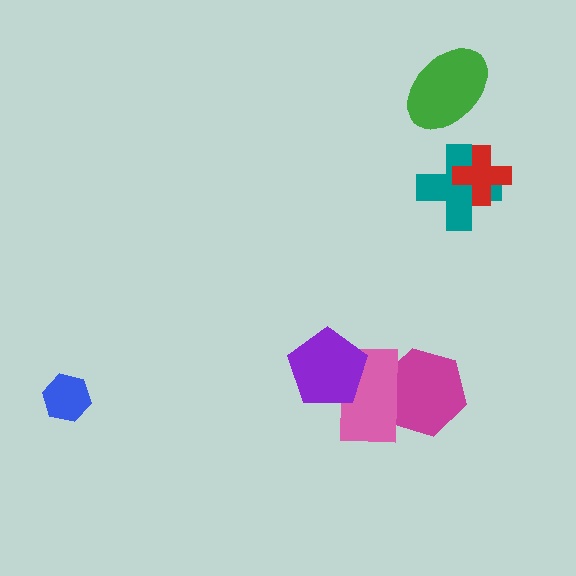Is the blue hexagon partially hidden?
No, no other shape covers it.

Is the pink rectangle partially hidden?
Yes, it is partially covered by another shape.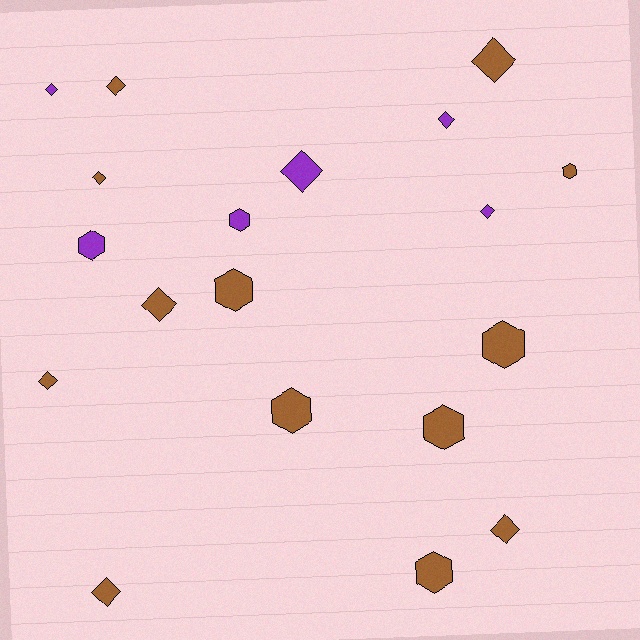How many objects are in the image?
There are 19 objects.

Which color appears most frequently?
Brown, with 13 objects.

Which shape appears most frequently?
Diamond, with 11 objects.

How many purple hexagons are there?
There are 2 purple hexagons.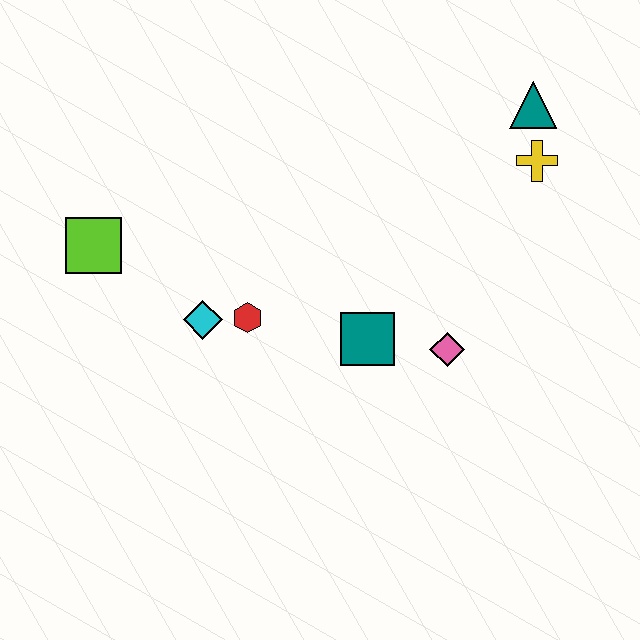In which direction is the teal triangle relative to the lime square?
The teal triangle is to the right of the lime square.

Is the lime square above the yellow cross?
No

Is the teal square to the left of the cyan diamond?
No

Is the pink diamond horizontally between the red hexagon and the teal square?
No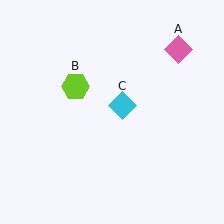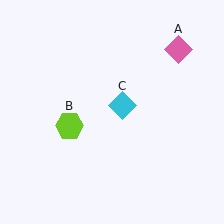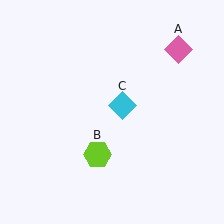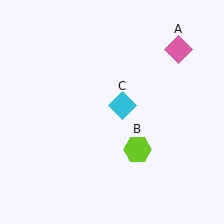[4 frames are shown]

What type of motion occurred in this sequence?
The lime hexagon (object B) rotated counterclockwise around the center of the scene.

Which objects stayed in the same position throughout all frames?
Pink diamond (object A) and cyan diamond (object C) remained stationary.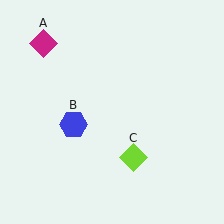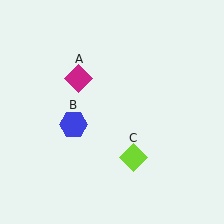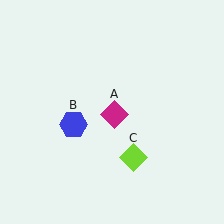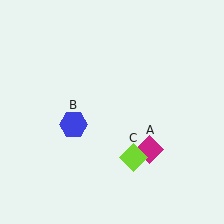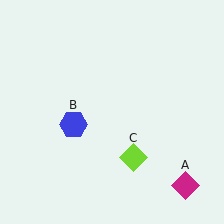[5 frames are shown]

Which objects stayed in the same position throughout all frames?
Blue hexagon (object B) and lime diamond (object C) remained stationary.